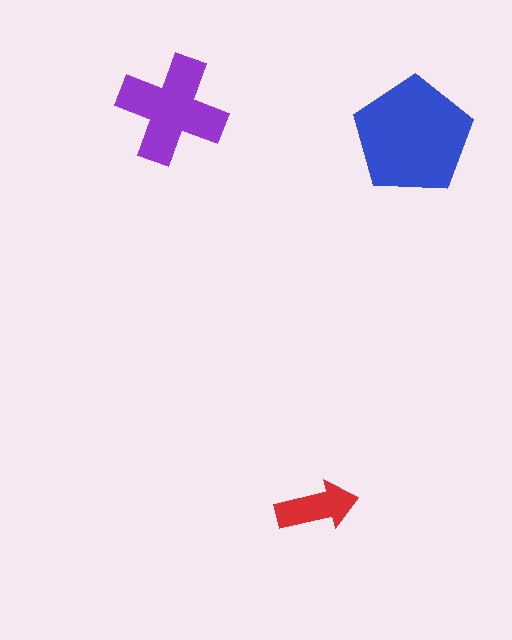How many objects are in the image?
There are 3 objects in the image.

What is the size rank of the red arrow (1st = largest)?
3rd.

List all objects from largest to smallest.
The blue pentagon, the purple cross, the red arrow.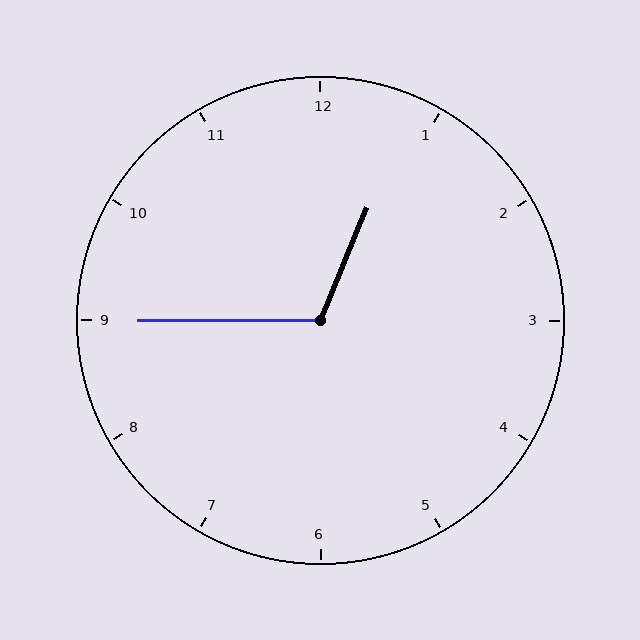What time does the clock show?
12:45.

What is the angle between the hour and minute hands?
Approximately 112 degrees.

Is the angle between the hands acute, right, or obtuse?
It is obtuse.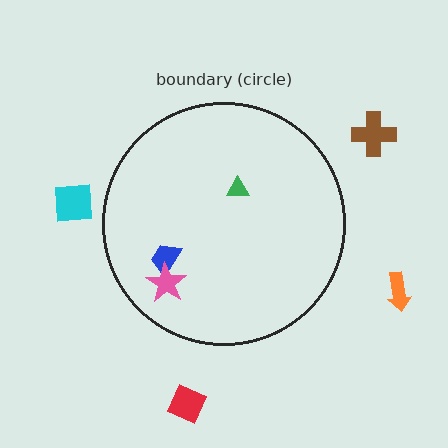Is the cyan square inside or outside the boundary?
Outside.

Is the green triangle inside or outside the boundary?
Inside.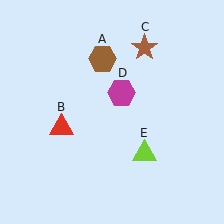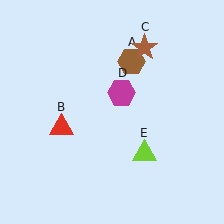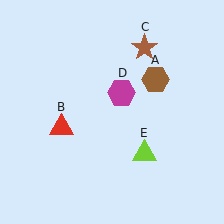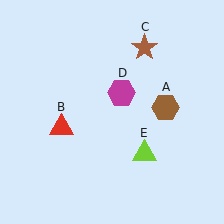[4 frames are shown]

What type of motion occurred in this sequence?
The brown hexagon (object A) rotated clockwise around the center of the scene.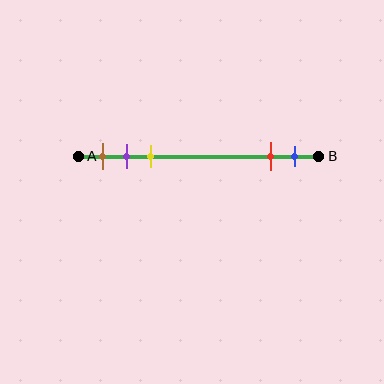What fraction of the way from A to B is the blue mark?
The blue mark is approximately 90% (0.9) of the way from A to B.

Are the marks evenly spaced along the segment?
No, the marks are not evenly spaced.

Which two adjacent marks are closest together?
The purple and yellow marks are the closest adjacent pair.